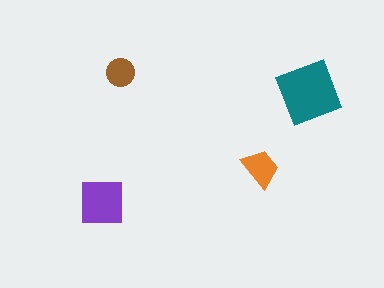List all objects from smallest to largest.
The brown circle, the orange trapezoid, the purple square, the teal diamond.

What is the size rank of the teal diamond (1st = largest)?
1st.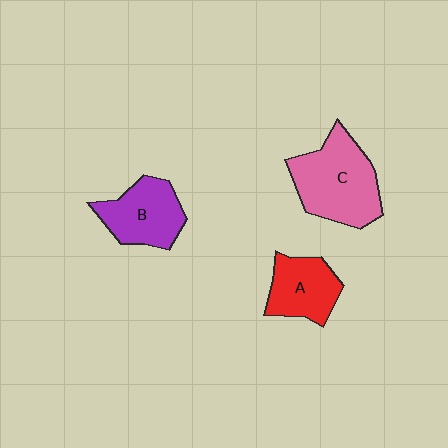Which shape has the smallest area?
Shape A (red).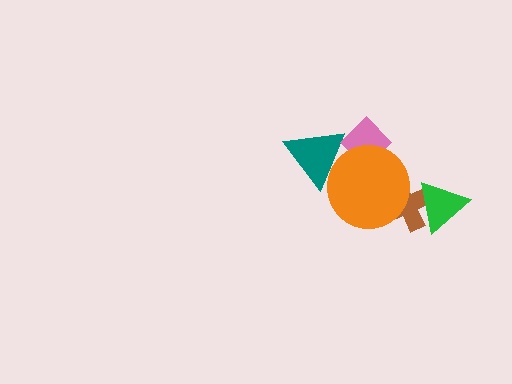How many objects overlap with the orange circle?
3 objects overlap with the orange circle.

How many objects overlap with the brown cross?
2 objects overlap with the brown cross.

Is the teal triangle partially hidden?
Yes, it is partially covered by another shape.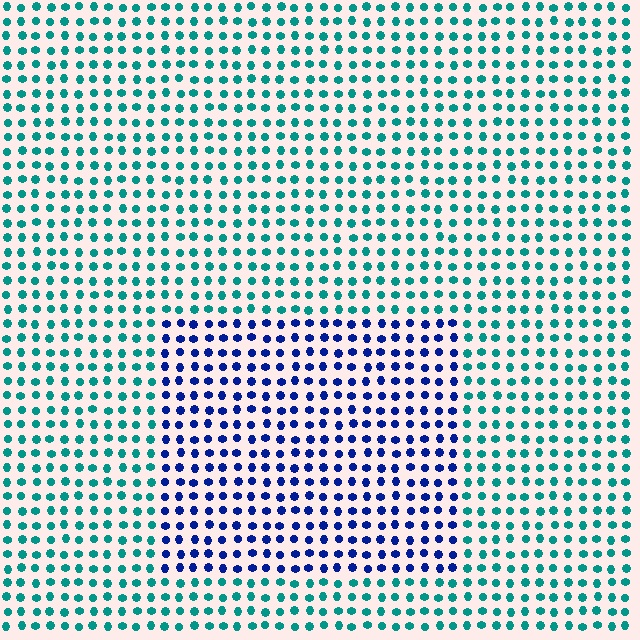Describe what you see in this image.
The image is filled with small teal elements in a uniform arrangement. A rectangle-shaped region is visible where the elements are tinted to a slightly different hue, forming a subtle color boundary.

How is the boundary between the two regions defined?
The boundary is defined purely by a slight shift in hue (about 55 degrees). Spacing, size, and orientation are identical on both sides.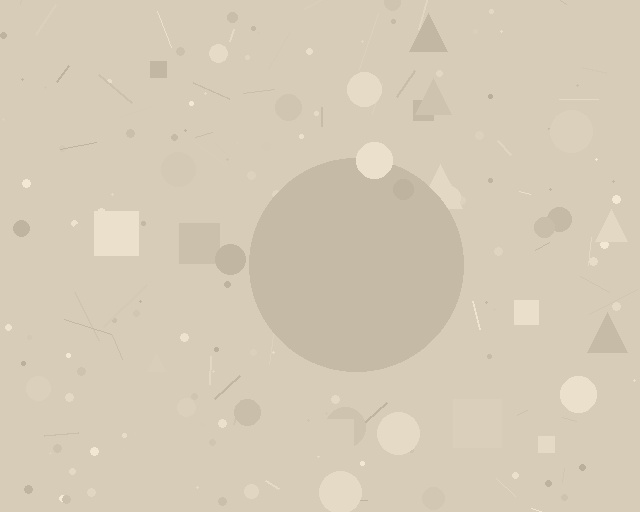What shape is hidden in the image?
A circle is hidden in the image.